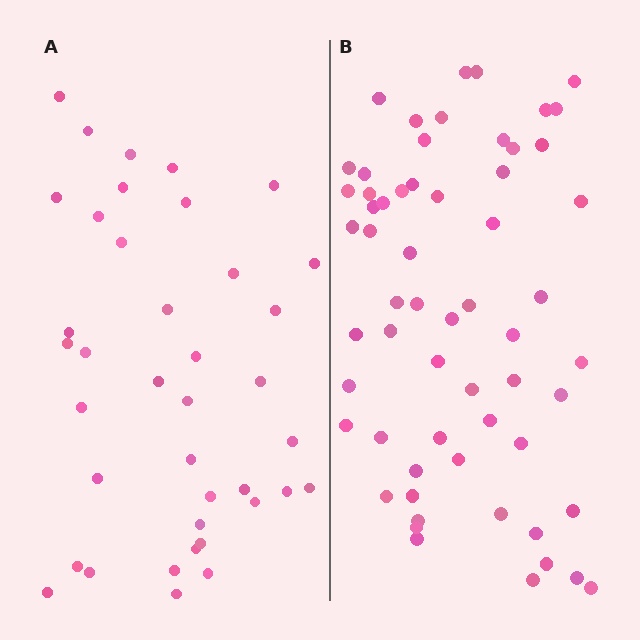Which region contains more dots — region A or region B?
Region B (the right region) has more dots.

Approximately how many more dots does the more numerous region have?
Region B has approximately 20 more dots than region A.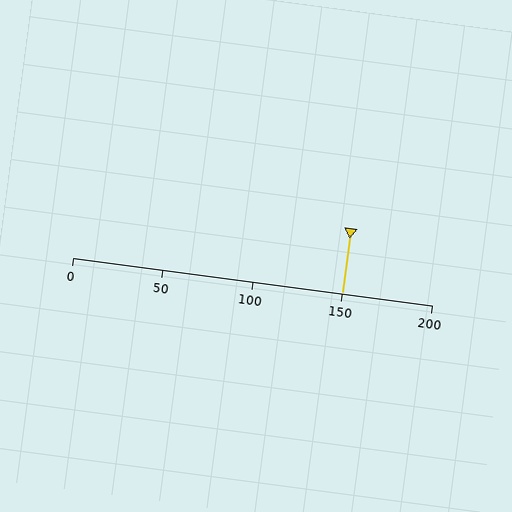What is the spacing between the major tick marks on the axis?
The major ticks are spaced 50 apart.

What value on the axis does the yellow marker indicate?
The marker indicates approximately 150.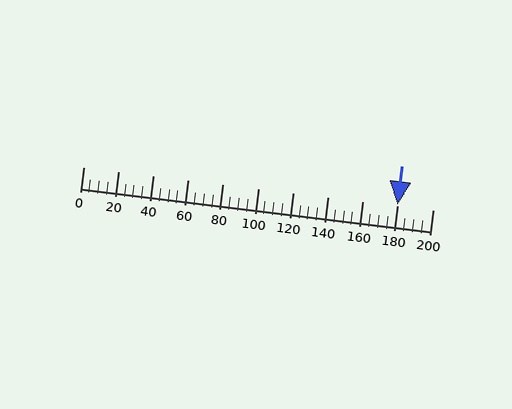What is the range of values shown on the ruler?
The ruler shows values from 0 to 200.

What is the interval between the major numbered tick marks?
The major tick marks are spaced 20 units apart.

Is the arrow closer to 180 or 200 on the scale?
The arrow is closer to 180.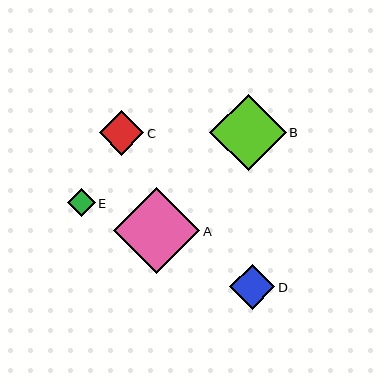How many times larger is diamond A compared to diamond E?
Diamond A is approximately 3.1 times the size of diamond E.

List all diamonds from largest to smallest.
From largest to smallest: A, B, D, C, E.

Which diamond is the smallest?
Diamond E is the smallest with a size of approximately 28 pixels.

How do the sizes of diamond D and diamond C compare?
Diamond D and diamond C are approximately the same size.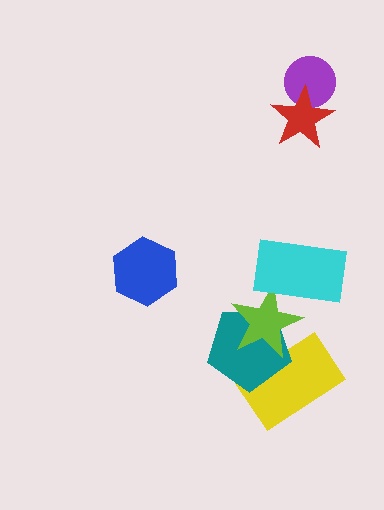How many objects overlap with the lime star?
3 objects overlap with the lime star.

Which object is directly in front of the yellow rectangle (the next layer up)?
The teal pentagon is directly in front of the yellow rectangle.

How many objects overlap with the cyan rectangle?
1 object overlaps with the cyan rectangle.